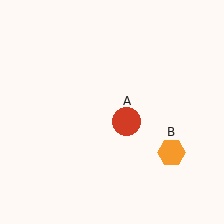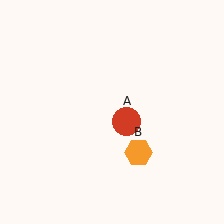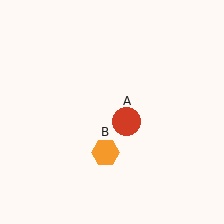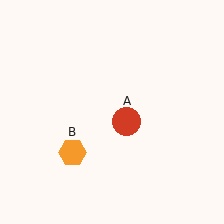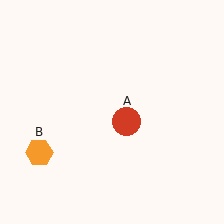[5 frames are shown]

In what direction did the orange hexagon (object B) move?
The orange hexagon (object B) moved left.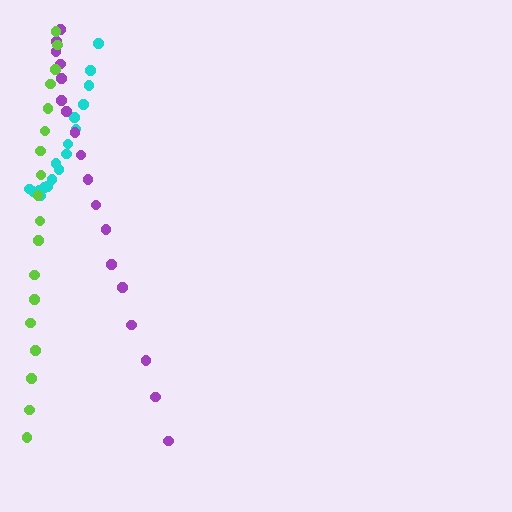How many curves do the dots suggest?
There are 3 distinct paths.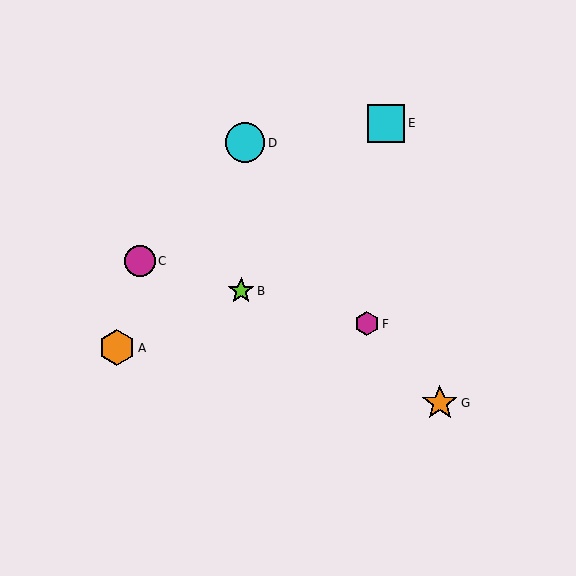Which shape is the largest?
The cyan circle (labeled D) is the largest.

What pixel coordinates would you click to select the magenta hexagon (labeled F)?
Click at (367, 324) to select the magenta hexagon F.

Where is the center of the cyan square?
The center of the cyan square is at (386, 123).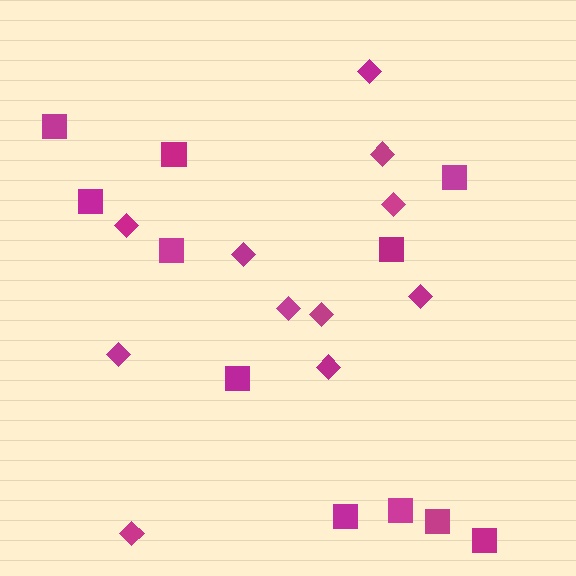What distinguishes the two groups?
There are 2 groups: one group of squares (11) and one group of diamonds (11).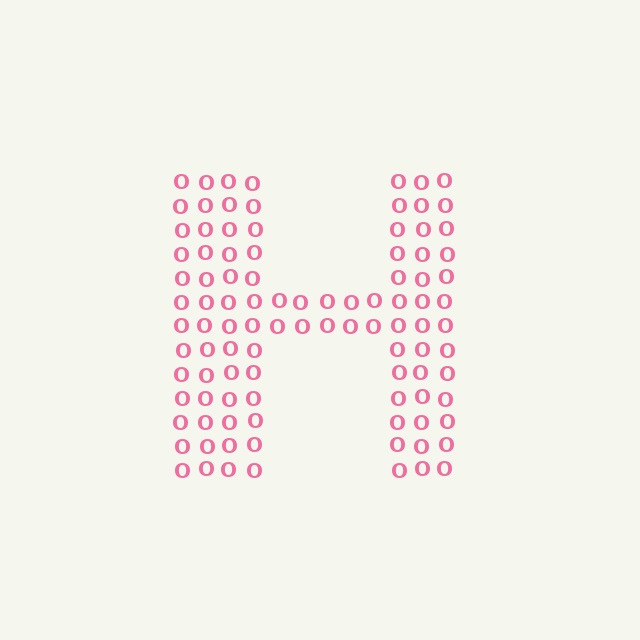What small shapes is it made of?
It is made of small letter O's.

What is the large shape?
The large shape is the letter H.